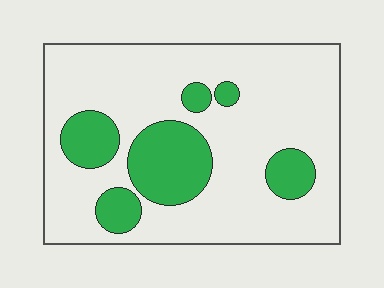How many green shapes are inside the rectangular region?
6.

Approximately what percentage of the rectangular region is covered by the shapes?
Approximately 25%.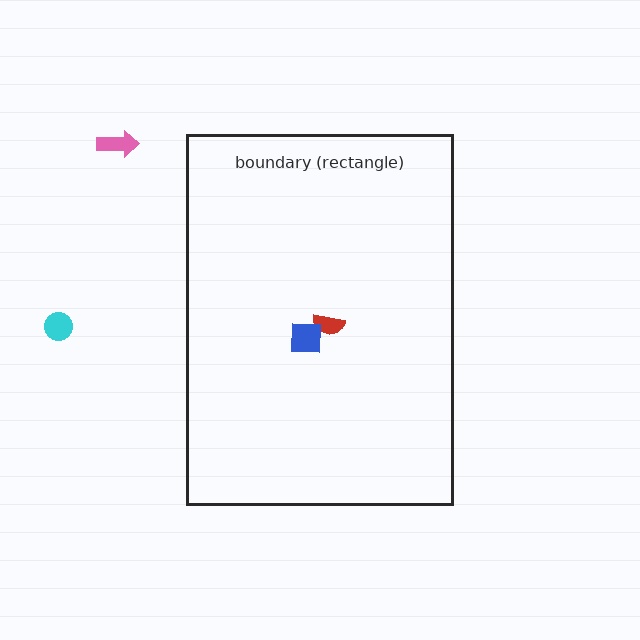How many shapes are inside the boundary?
2 inside, 2 outside.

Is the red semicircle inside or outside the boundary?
Inside.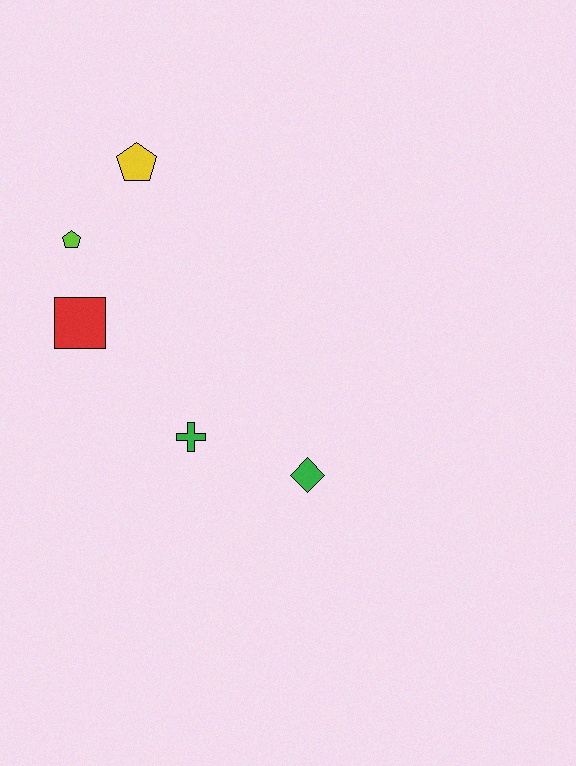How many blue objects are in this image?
There are no blue objects.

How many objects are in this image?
There are 5 objects.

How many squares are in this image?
There is 1 square.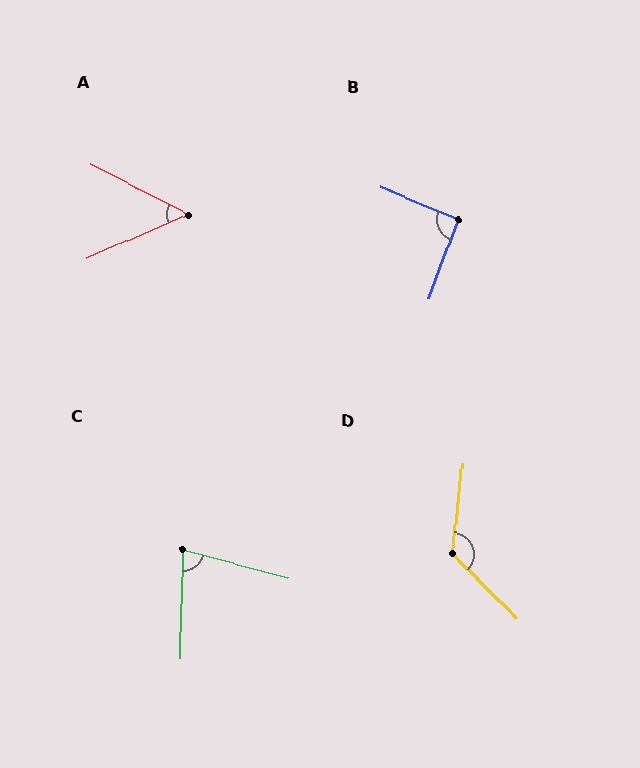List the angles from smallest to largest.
A (51°), C (76°), B (93°), D (129°).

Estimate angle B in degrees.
Approximately 93 degrees.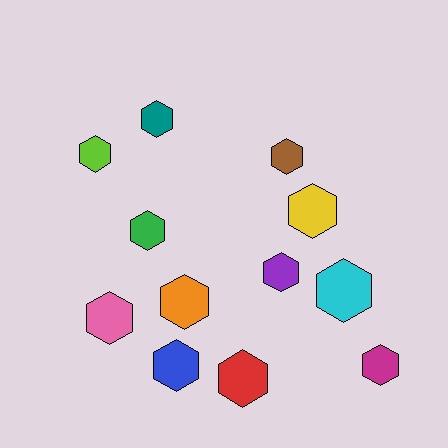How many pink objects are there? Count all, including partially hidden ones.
There is 1 pink object.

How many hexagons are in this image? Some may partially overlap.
There are 12 hexagons.